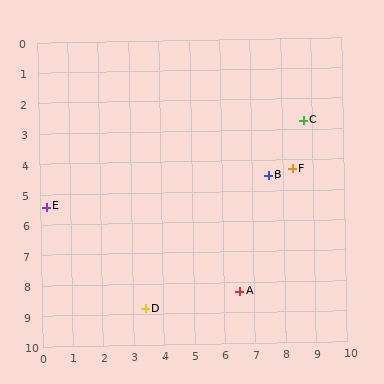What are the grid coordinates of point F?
Point F is at approximately (8.3, 4.3).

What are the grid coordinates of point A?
Point A is at approximately (6.5, 8.3).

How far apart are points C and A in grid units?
Points C and A are about 6.0 grid units apart.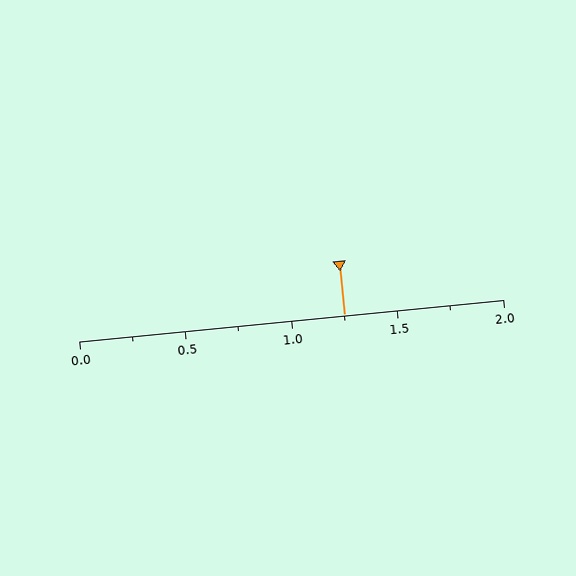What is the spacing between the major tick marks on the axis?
The major ticks are spaced 0.5 apart.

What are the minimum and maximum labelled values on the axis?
The axis runs from 0.0 to 2.0.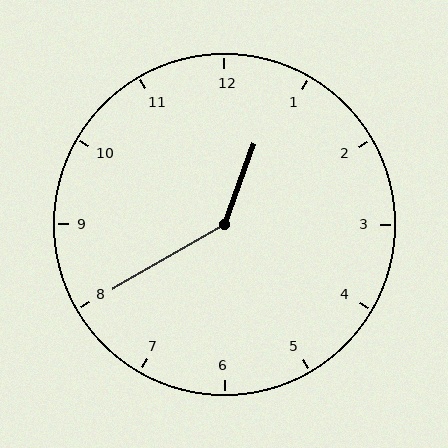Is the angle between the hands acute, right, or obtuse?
It is obtuse.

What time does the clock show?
12:40.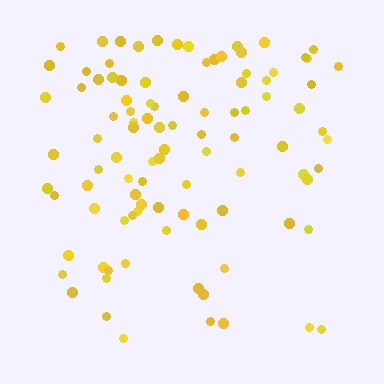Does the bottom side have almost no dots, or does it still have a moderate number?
Still a moderate number, just noticeably fewer than the top.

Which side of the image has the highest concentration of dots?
The top.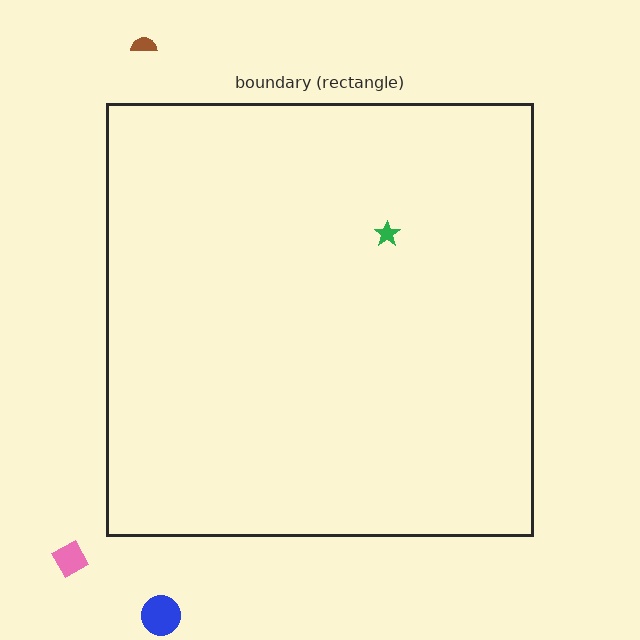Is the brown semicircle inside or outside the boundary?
Outside.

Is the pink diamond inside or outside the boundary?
Outside.